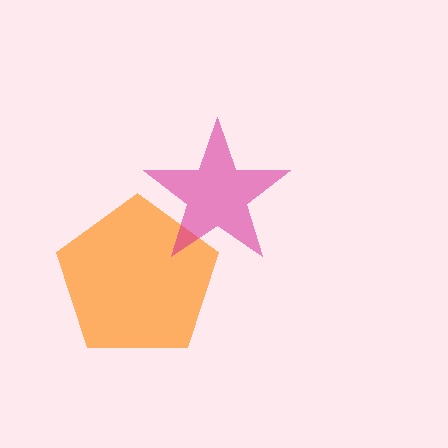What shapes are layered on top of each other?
The layered shapes are: an orange pentagon, a magenta star.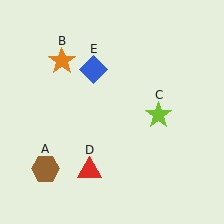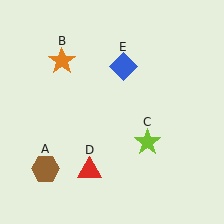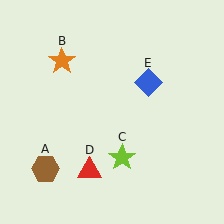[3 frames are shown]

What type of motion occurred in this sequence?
The lime star (object C), blue diamond (object E) rotated clockwise around the center of the scene.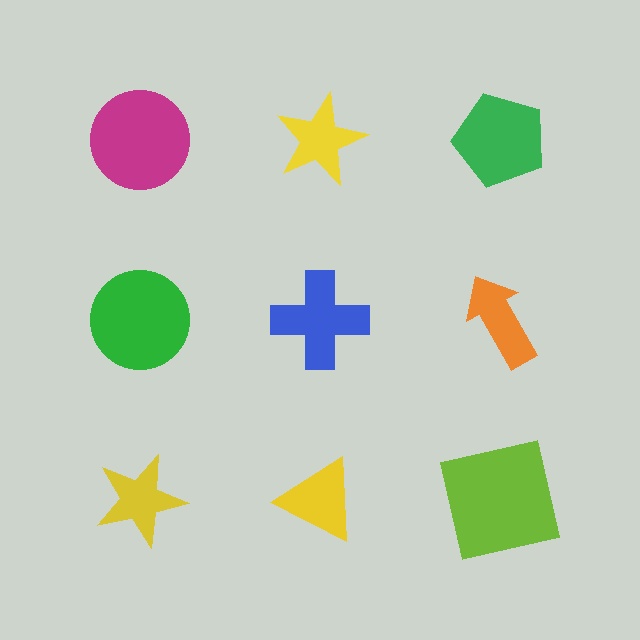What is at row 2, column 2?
A blue cross.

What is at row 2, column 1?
A green circle.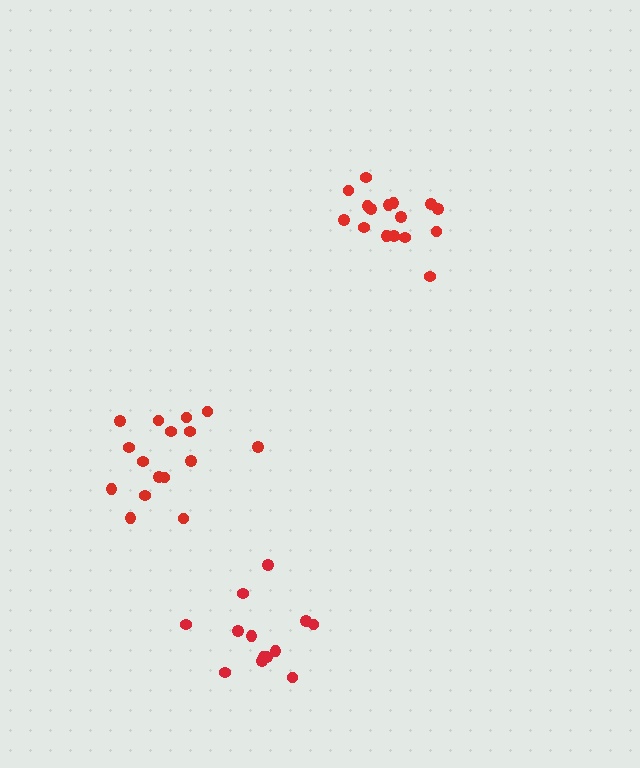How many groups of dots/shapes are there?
There are 3 groups.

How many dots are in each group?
Group 1: 16 dots, Group 2: 16 dots, Group 3: 13 dots (45 total).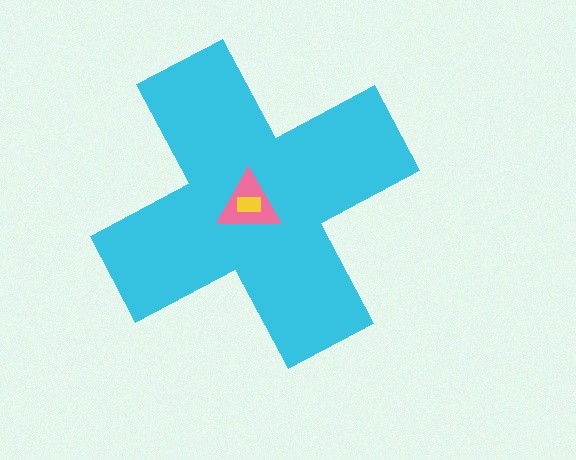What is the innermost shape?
The yellow rectangle.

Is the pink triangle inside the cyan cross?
Yes.